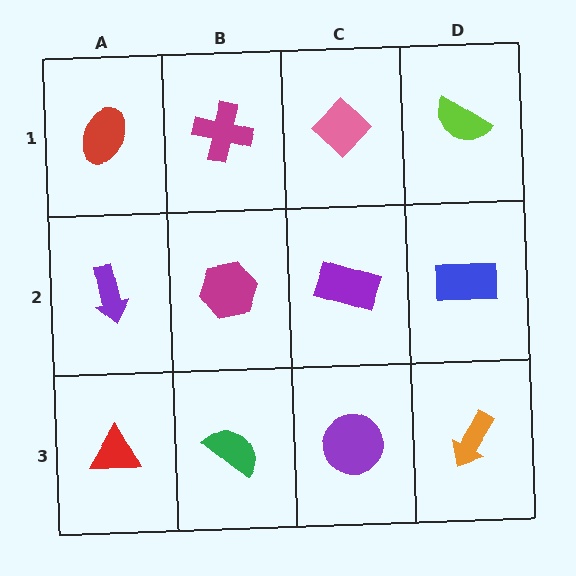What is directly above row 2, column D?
A lime semicircle.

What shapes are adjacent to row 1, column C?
A purple rectangle (row 2, column C), a magenta cross (row 1, column B), a lime semicircle (row 1, column D).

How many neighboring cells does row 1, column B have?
3.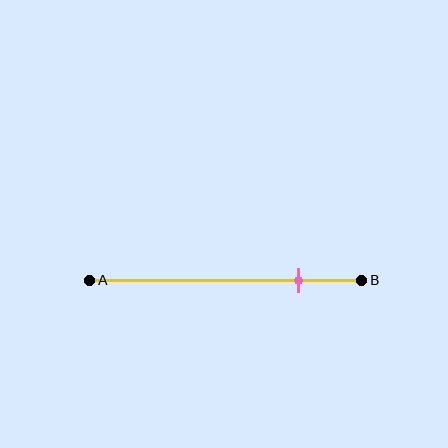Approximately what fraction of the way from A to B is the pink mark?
The pink mark is approximately 75% of the way from A to B.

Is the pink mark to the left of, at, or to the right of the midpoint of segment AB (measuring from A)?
The pink mark is to the right of the midpoint of segment AB.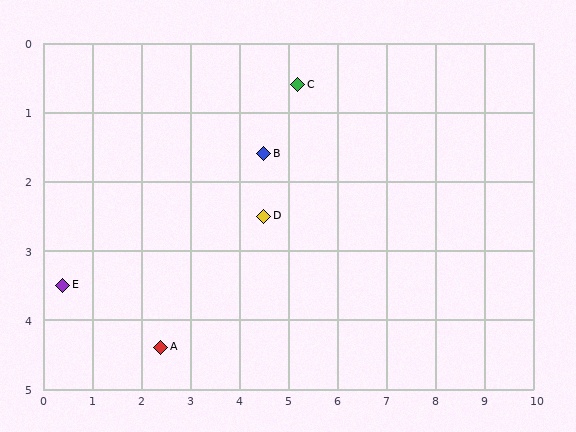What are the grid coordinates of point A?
Point A is at approximately (2.4, 4.4).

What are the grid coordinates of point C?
Point C is at approximately (5.2, 0.6).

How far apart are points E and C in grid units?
Points E and C are about 5.6 grid units apart.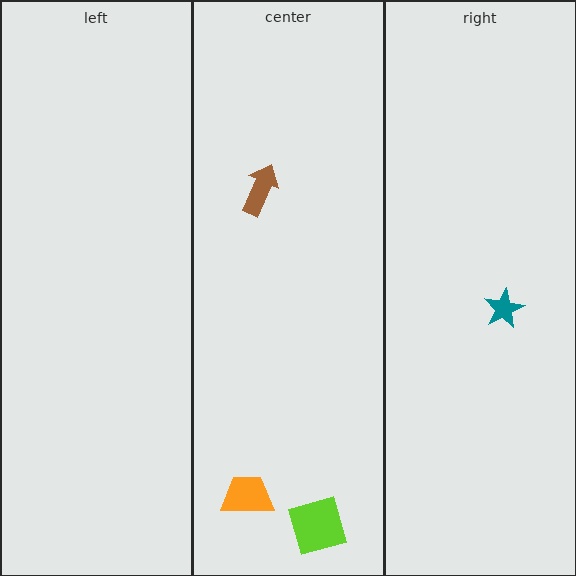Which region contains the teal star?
The right region.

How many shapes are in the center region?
3.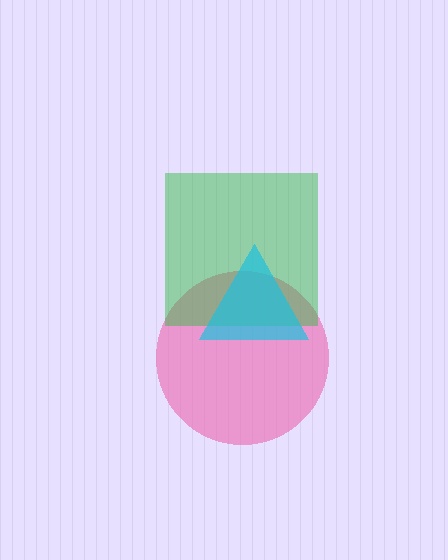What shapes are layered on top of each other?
The layered shapes are: a pink circle, a green square, a cyan triangle.